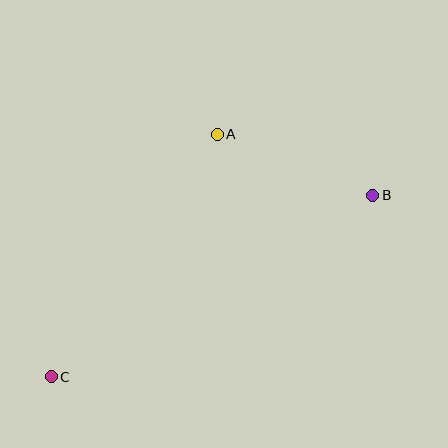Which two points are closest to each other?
Points A and B are closest to each other.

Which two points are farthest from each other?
Points B and C are farthest from each other.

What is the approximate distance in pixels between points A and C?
The distance between A and C is approximately 294 pixels.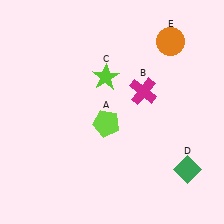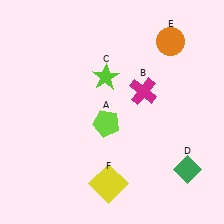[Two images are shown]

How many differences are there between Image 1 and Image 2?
There is 1 difference between the two images.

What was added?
A yellow square (F) was added in Image 2.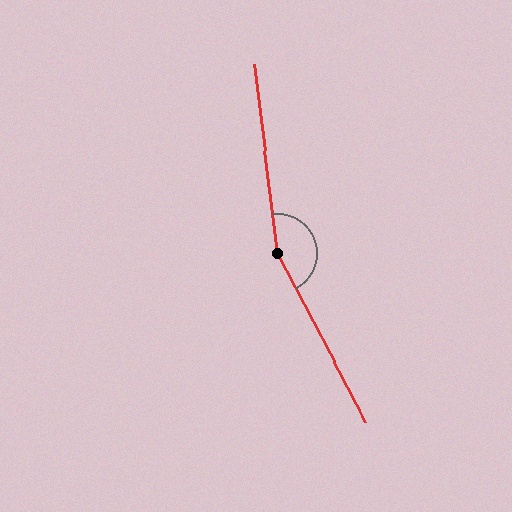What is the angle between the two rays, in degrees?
Approximately 159 degrees.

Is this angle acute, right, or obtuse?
It is obtuse.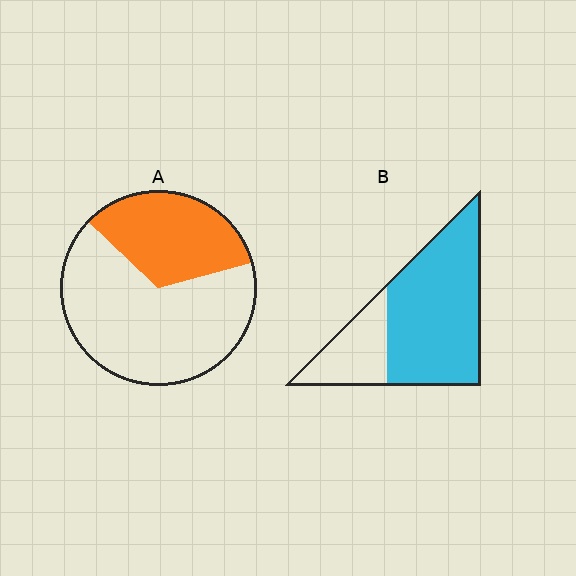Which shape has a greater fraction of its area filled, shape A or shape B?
Shape B.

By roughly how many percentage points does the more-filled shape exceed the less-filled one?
By roughly 40 percentage points (B over A).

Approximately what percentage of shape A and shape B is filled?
A is approximately 35% and B is approximately 75%.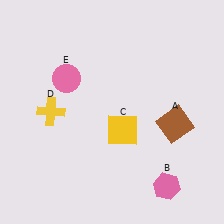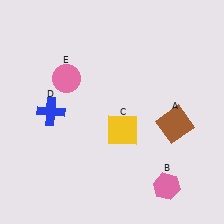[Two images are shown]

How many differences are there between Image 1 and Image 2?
There is 1 difference between the two images.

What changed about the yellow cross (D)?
In Image 1, D is yellow. In Image 2, it changed to blue.